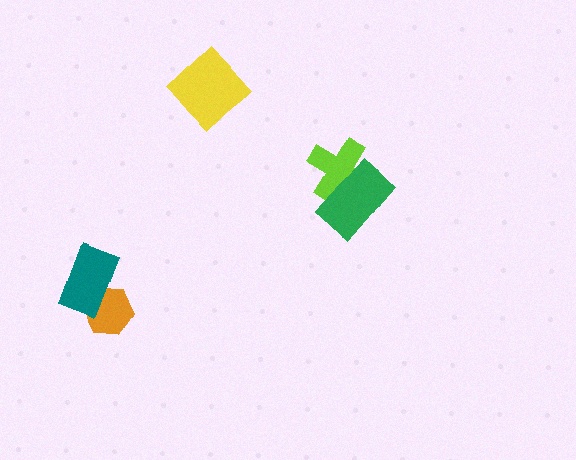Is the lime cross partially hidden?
Yes, it is partially covered by another shape.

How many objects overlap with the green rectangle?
1 object overlaps with the green rectangle.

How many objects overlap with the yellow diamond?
0 objects overlap with the yellow diamond.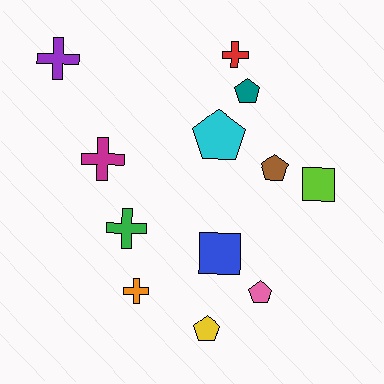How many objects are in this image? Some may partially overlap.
There are 12 objects.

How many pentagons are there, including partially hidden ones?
There are 5 pentagons.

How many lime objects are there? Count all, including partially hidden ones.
There is 1 lime object.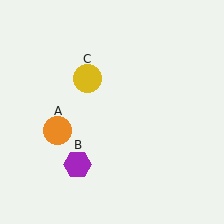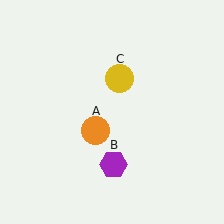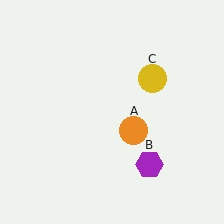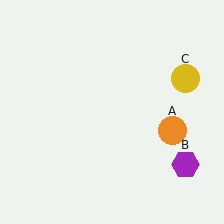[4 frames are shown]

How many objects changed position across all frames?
3 objects changed position: orange circle (object A), purple hexagon (object B), yellow circle (object C).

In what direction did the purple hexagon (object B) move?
The purple hexagon (object B) moved right.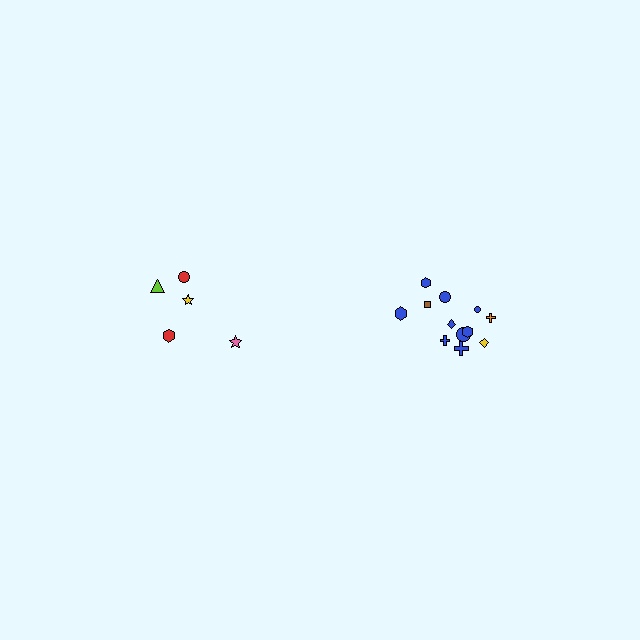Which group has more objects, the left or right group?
The right group.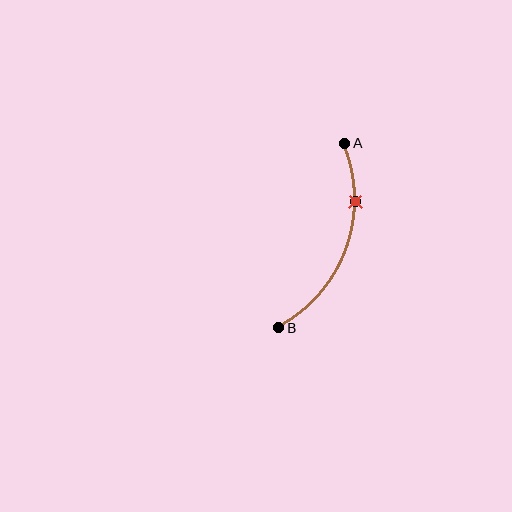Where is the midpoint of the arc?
The arc midpoint is the point on the curve farthest from the straight line joining A and B. It sits to the right of that line.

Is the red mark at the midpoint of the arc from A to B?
No. The red mark lies on the arc but is closer to endpoint A. The arc midpoint would be at the point on the curve equidistant along the arc from both A and B.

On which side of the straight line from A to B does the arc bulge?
The arc bulges to the right of the straight line connecting A and B.